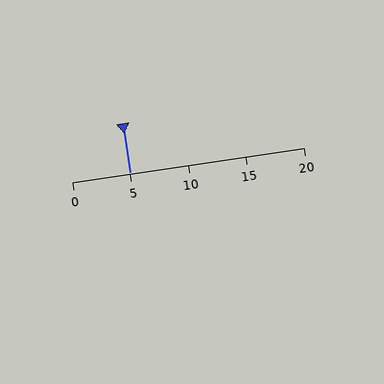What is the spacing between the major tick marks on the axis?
The major ticks are spaced 5 apart.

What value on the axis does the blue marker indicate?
The marker indicates approximately 5.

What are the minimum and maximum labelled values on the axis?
The axis runs from 0 to 20.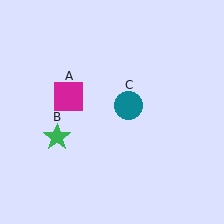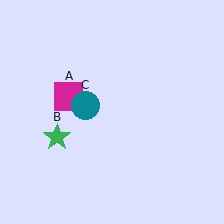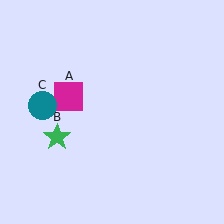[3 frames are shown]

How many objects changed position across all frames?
1 object changed position: teal circle (object C).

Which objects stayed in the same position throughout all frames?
Magenta square (object A) and green star (object B) remained stationary.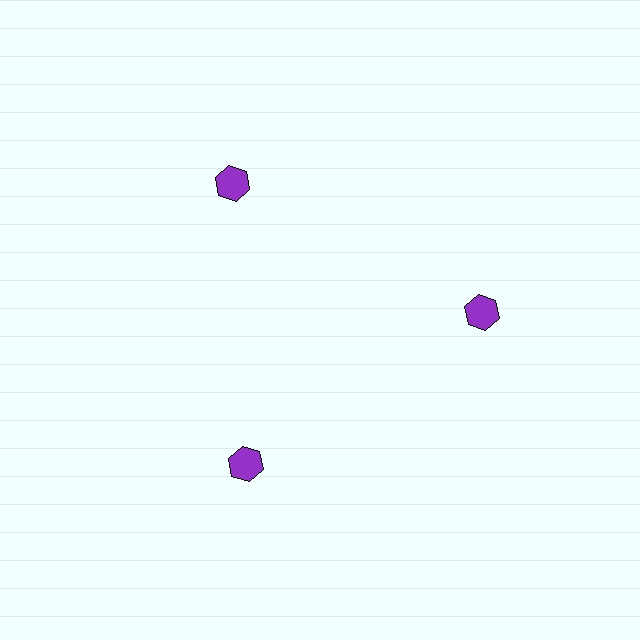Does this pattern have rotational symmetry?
Yes, this pattern has 3-fold rotational symmetry. It looks the same after rotating 120 degrees around the center.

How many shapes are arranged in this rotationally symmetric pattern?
There are 3 shapes, arranged in 3 groups of 1.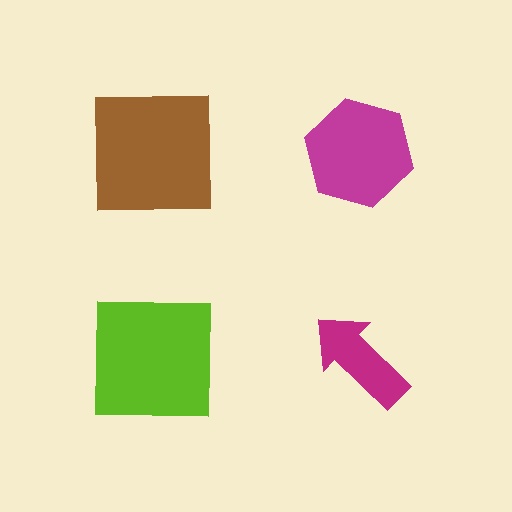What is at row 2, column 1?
A lime square.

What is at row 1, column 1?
A brown square.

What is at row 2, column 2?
A magenta arrow.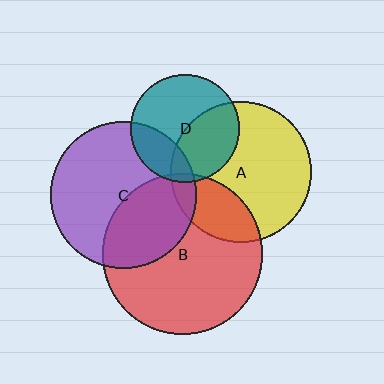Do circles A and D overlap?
Yes.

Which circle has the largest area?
Circle B (red).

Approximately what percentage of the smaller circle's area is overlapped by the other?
Approximately 40%.